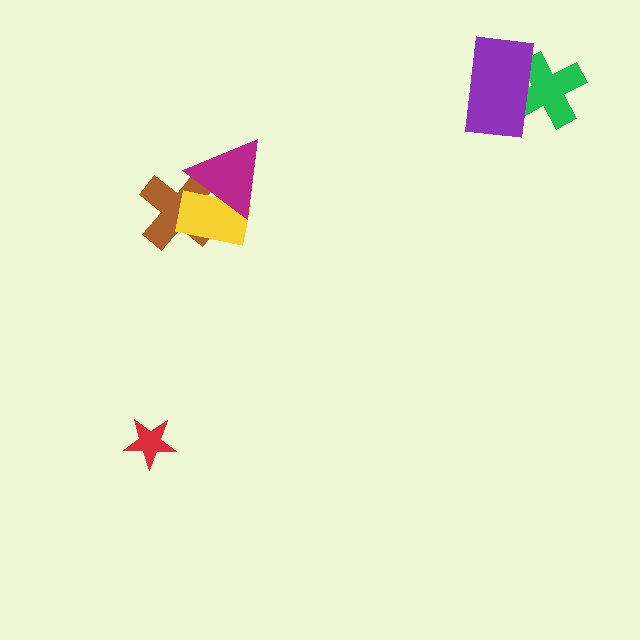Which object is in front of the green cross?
The purple rectangle is in front of the green cross.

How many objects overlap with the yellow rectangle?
2 objects overlap with the yellow rectangle.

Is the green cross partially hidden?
Yes, it is partially covered by another shape.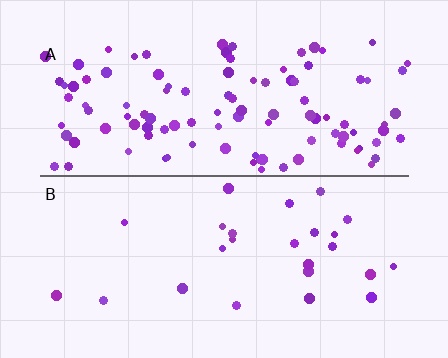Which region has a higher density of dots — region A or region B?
A (the top).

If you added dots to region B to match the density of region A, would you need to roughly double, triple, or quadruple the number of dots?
Approximately quadruple.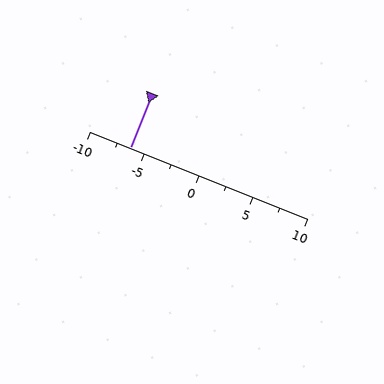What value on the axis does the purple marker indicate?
The marker indicates approximately -6.2.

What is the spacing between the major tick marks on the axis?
The major ticks are spaced 5 apart.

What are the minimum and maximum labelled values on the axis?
The axis runs from -10 to 10.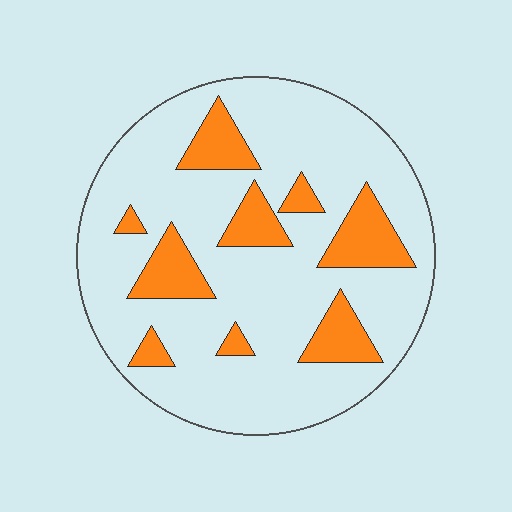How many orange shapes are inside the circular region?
9.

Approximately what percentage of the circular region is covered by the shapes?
Approximately 20%.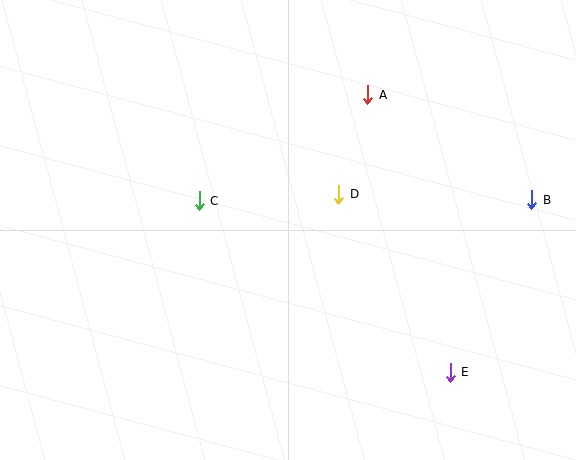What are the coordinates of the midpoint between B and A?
The midpoint between B and A is at (450, 147).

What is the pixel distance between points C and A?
The distance between C and A is 199 pixels.